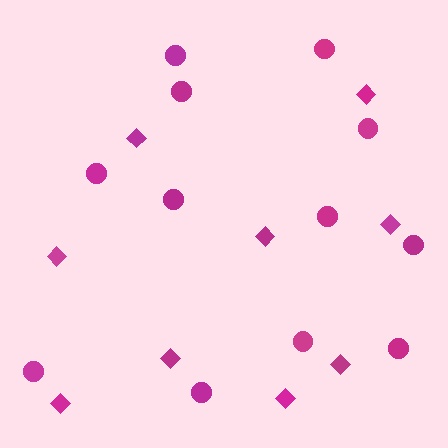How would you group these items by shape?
There are 2 groups: one group of diamonds (9) and one group of circles (12).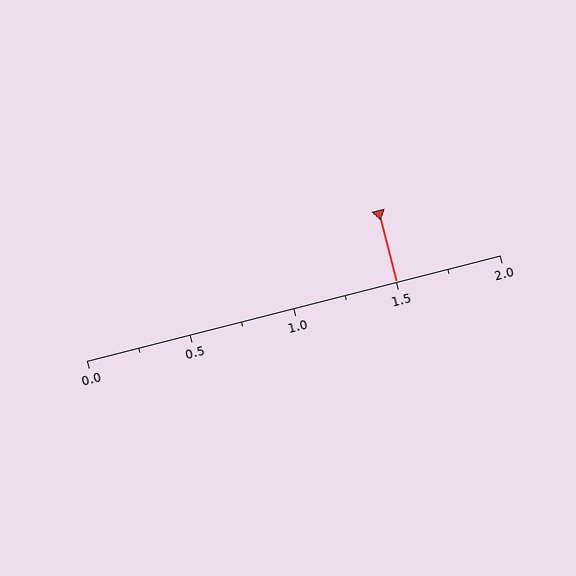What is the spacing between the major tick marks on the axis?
The major ticks are spaced 0.5 apart.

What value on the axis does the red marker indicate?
The marker indicates approximately 1.5.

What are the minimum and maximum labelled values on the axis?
The axis runs from 0.0 to 2.0.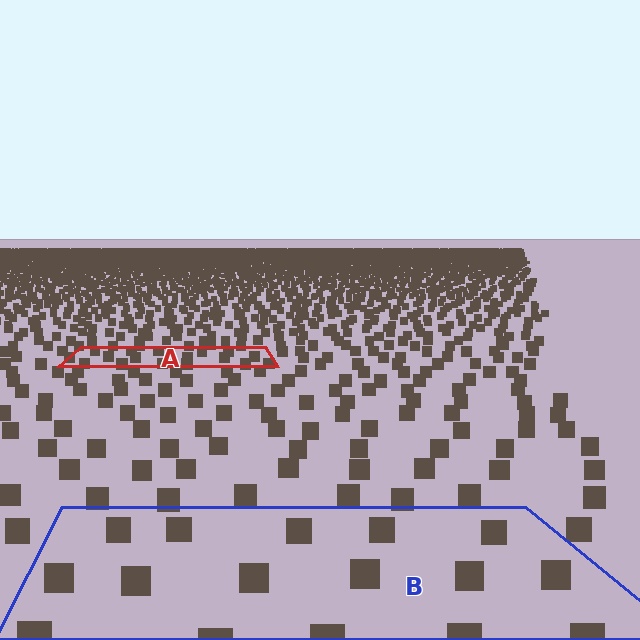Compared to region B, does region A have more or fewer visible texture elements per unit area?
Region A has more texture elements per unit area — they are packed more densely because it is farther away.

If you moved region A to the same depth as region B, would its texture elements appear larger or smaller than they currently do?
They would appear larger. At a closer depth, the same texture elements are projected at a bigger on-screen size.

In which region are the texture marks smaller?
The texture marks are smaller in region A, because it is farther away.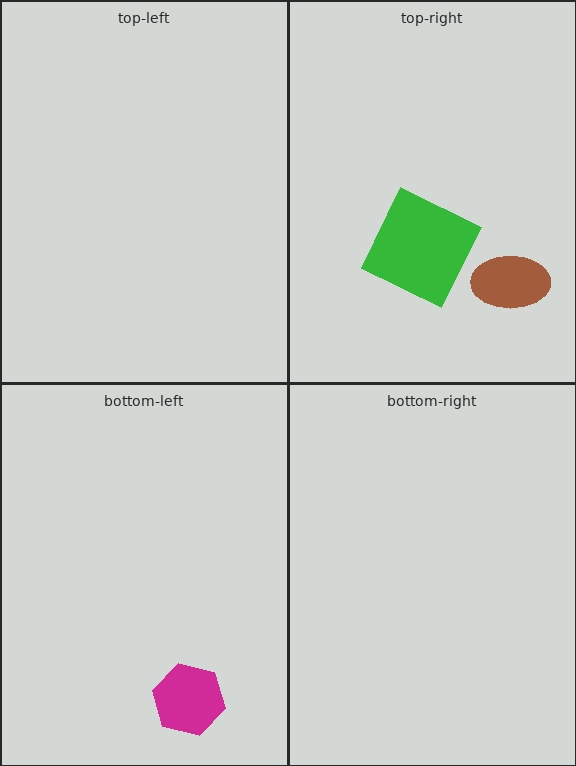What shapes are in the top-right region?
The green square, the brown ellipse.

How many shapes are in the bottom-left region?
1.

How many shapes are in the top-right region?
2.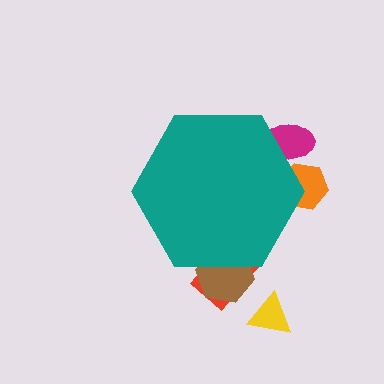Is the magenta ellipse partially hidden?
Yes, the magenta ellipse is partially hidden behind the teal hexagon.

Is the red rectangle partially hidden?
Yes, the red rectangle is partially hidden behind the teal hexagon.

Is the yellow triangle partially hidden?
No, the yellow triangle is fully visible.